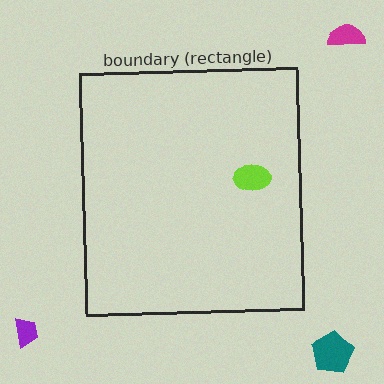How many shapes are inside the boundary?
1 inside, 3 outside.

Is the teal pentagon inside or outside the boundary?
Outside.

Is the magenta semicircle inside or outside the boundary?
Outside.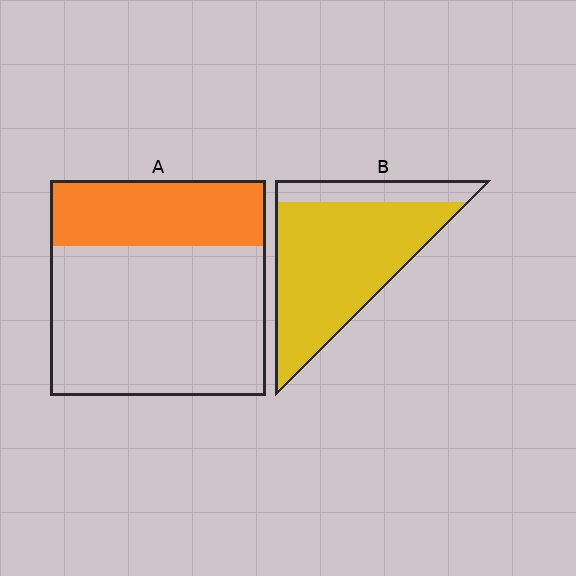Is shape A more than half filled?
No.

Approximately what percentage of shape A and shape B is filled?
A is approximately 30% and B is approximately 80%.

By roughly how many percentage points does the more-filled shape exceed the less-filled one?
By roughly 50 percentage points (B over A).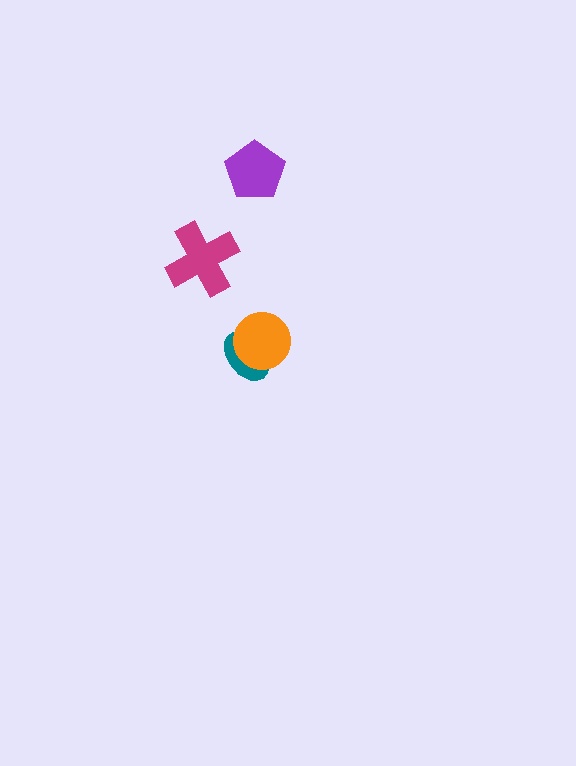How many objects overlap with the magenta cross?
0 objects overlap with the magenta cross.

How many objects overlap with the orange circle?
1 object overlaps with the orange circle.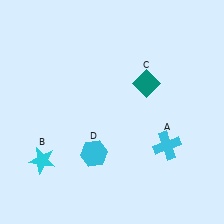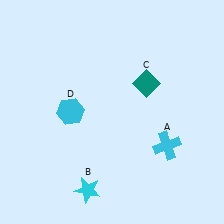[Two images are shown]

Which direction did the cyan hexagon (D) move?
The cyan hexagon (D) moved up.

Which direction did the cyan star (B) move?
The cyan star (B) moved right.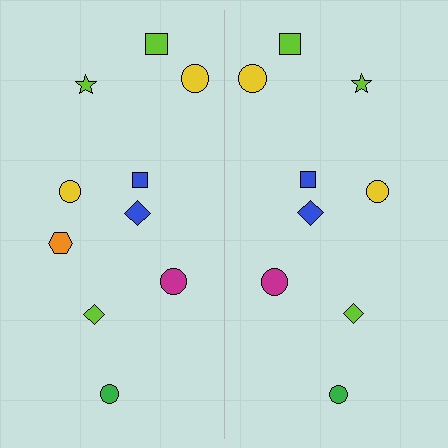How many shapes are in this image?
There are 19 shapes in this image.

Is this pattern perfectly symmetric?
No, the pattern is not perfectly symmetric. A orange hexagon is missing from the right side.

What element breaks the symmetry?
A orange hexagon is missing from the right side.